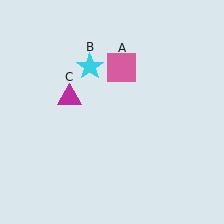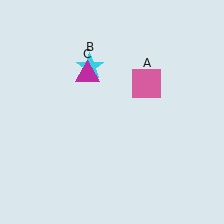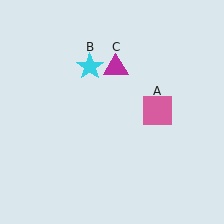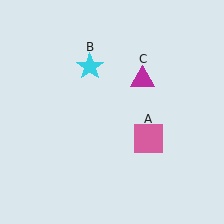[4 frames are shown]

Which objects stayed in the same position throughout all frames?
Cyan star (object B) remained stationary.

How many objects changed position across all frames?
2 objects changed position: pink square (object A), magenta triangle (object C).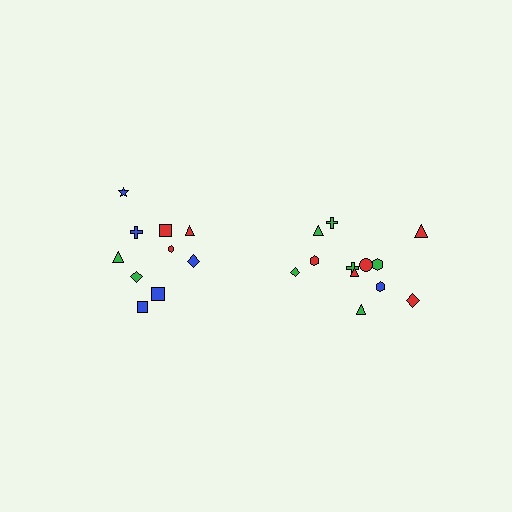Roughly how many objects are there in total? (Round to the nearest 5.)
Roughly 20 objects in total.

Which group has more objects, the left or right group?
The right group.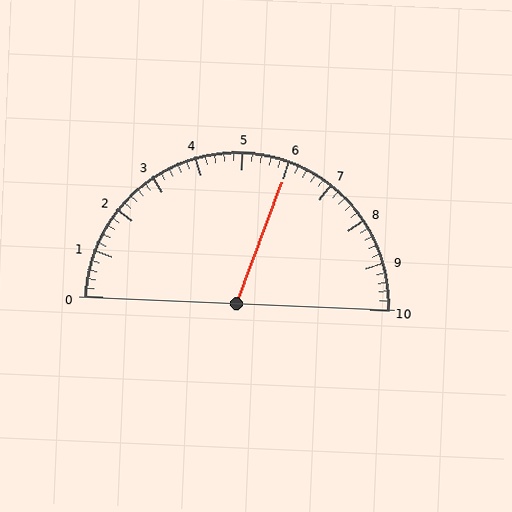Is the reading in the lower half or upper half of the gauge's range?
The reading is in the upper half of the range (0 to 10).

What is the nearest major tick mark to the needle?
The nearest major tick mark is 6.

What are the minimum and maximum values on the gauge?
The gauge ranges from 0 to 10.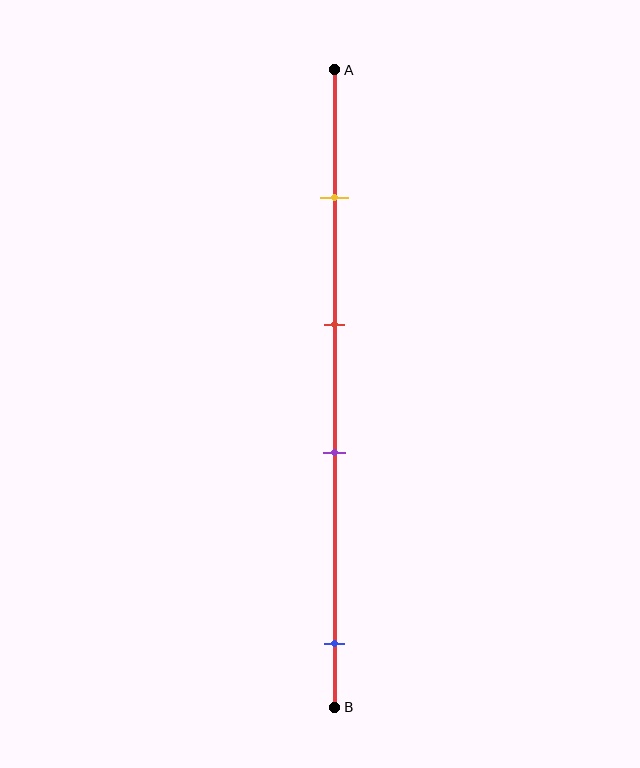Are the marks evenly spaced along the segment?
No, the marks are not evenly spaced.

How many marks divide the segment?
There are 4 marks dividing the segment.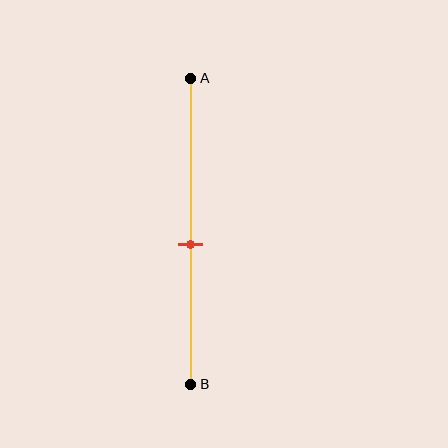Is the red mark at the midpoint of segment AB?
No, the mark is at about 55% from A, not at the 50% midpoint.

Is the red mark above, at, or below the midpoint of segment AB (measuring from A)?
The red mark is below the midpoint of segment AB.